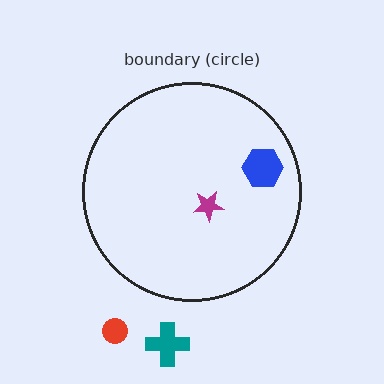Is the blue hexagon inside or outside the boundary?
Inside.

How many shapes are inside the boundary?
2 inside, 2 outside.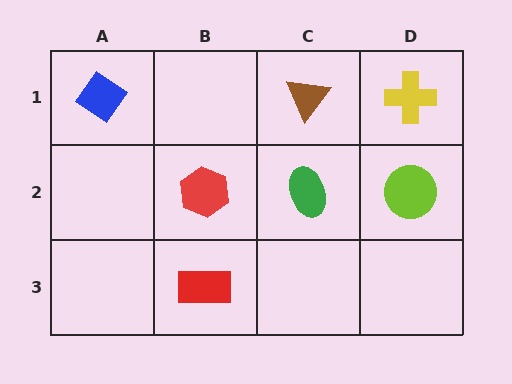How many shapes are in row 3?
1 shape.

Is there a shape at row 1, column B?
No, that cell is empty.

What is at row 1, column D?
A yellow cross.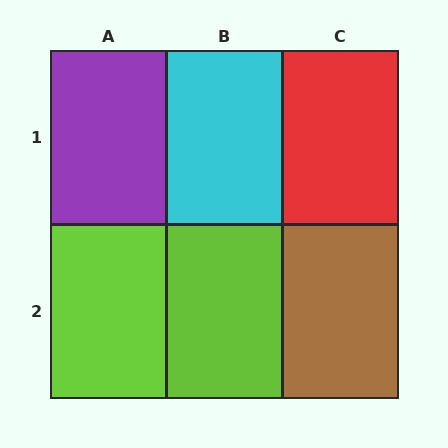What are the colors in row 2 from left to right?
Lime, lime, brown.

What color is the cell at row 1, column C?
Red.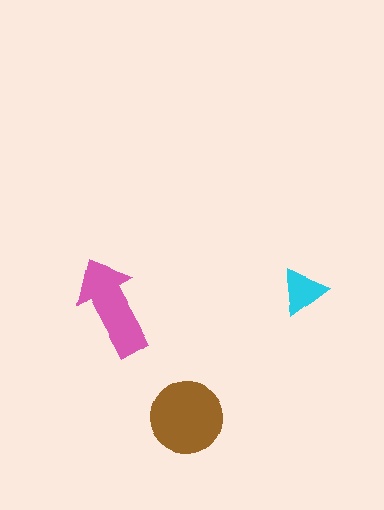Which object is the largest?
The brown circle.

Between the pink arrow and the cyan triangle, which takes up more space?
The pink arrow.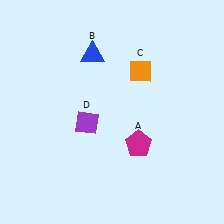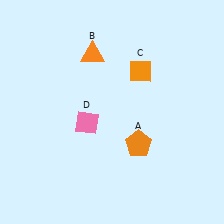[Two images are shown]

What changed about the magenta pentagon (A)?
In Image 1, A is magenta. In Image 2, it changed to orange.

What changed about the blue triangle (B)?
In Image 1, B is blue. In Image 2, it changed to orange.